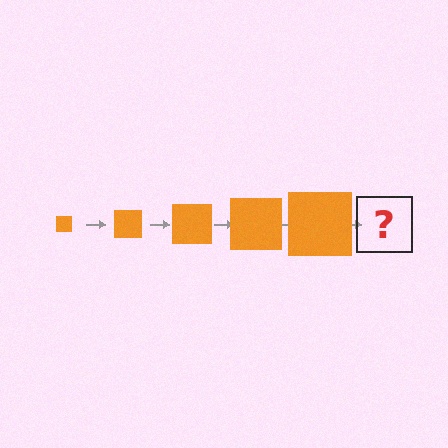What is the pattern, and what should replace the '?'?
The pattern is that the square gets progressively larger each step. The '?' should be an orange square, larger than the previous one.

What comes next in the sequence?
The next element should be an orange square, larger than the previous one.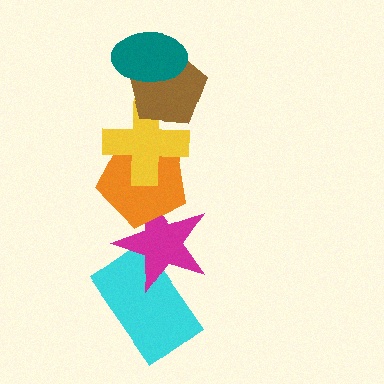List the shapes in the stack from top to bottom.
From top to bottom: the teal ellipse, the brown pentagon, the yellow cross, the orange pentagon, the magenta star, the cyan rectangle.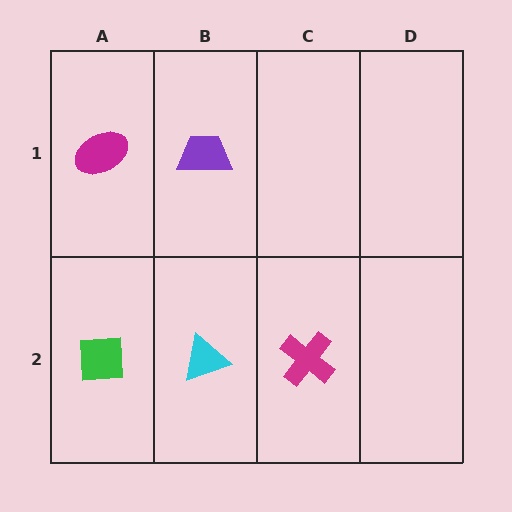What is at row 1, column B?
A purple trapezoid.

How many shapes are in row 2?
3 shapes.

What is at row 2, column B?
A cyan triangle.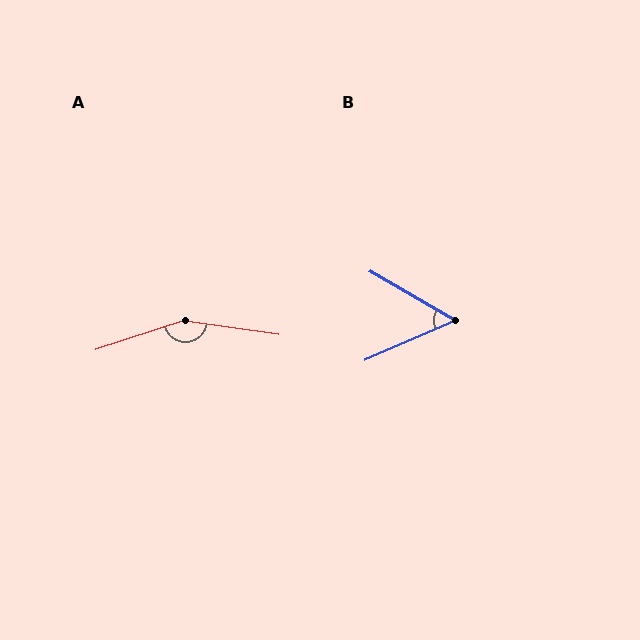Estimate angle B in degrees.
Approximately 53 degrees.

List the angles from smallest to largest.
B (53°), A (153°).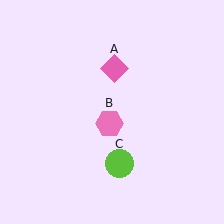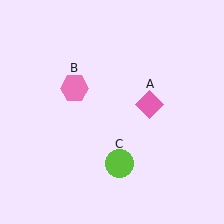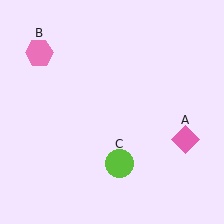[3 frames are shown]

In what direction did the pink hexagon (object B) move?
The pink hexagon (object B) moved up and to the left.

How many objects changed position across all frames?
2 objects changed position: pink diamond (object A), pink hexagon (object B).